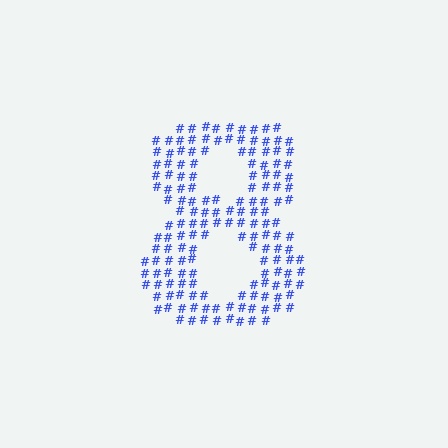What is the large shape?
The large shape is the digit 8.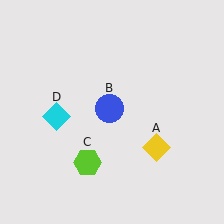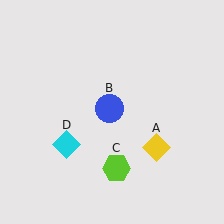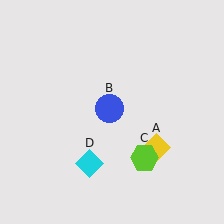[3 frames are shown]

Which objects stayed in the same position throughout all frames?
Yellow diamond (object A) and blue circle (object B) remained stationary.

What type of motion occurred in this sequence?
The lime hexagon (object C), cyan diamond (object D) rotated counterclockwise around the center of the scene.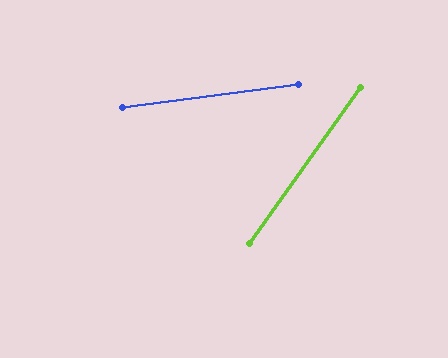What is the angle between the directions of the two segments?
Approximately 47 degrees.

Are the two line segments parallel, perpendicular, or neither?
Neither parallel nor perpendicular — they differ by about 47°.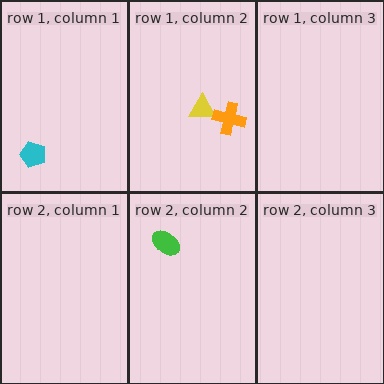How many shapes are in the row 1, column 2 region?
2.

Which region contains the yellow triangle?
The row 1, column 2 region.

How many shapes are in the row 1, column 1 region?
1.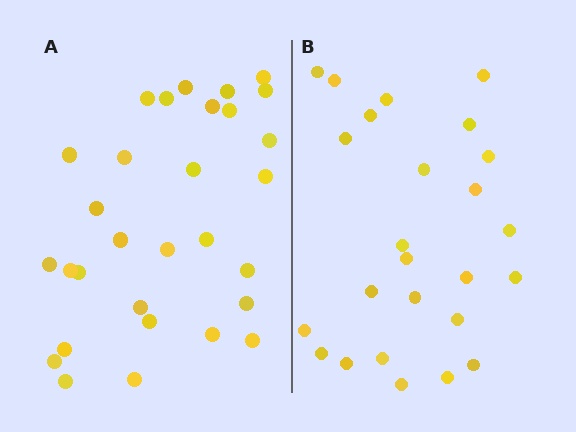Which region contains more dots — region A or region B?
Region A (the left region) has more dots.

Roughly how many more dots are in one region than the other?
Region A has about 5 more dots than region B.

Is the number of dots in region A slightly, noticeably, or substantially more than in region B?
Region A has only slightly more — the two regions are fairly close. The ratio is roughly 1.2 to 1.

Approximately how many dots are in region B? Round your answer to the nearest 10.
About 20 dots. (The exact count is 25, which rounds to 20.)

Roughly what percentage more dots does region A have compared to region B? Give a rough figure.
About 20% more.